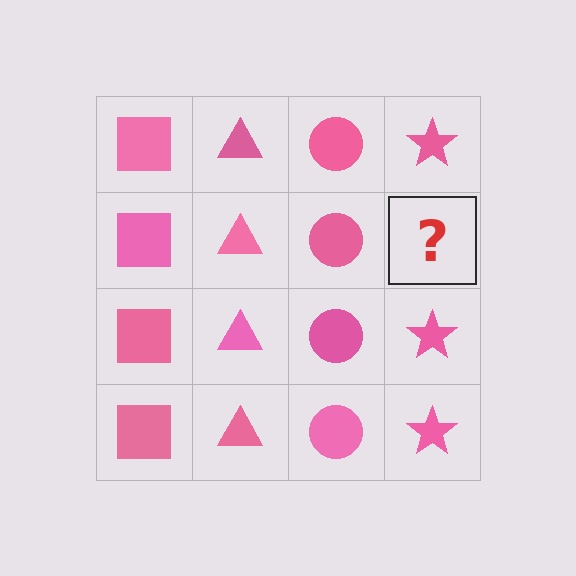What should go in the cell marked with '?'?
The missing cell should contain a pink star.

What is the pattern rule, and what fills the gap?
The rule is that each column has a consistent shape. The gap should be filled with a pink star.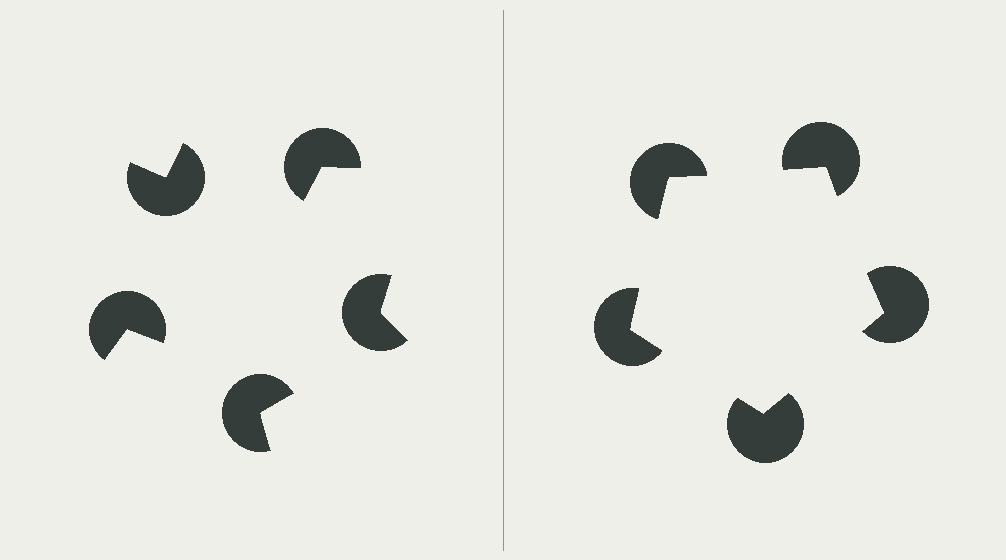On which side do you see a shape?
An illusory pentagon appears on the right side. On the left side the wedge cuts are rotated, so no coherent shape forms.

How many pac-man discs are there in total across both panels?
10 — 5 on each side.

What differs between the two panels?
The pac-man discs are positioned identically on both sides; only the wedge orientations differ. On the right they align to a pentagon; on the left they are misaligned.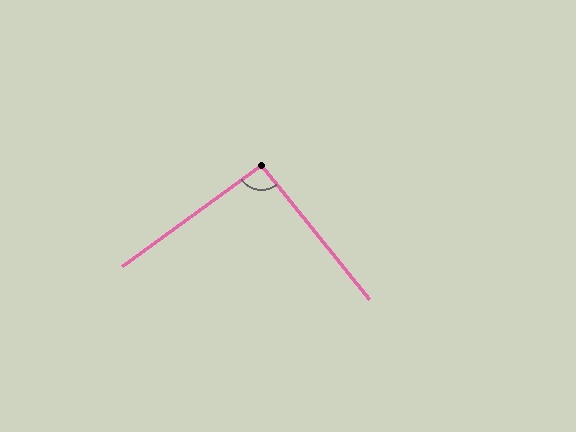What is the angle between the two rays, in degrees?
Approximately 93 degrees.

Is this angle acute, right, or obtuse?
It is approximately a right angle.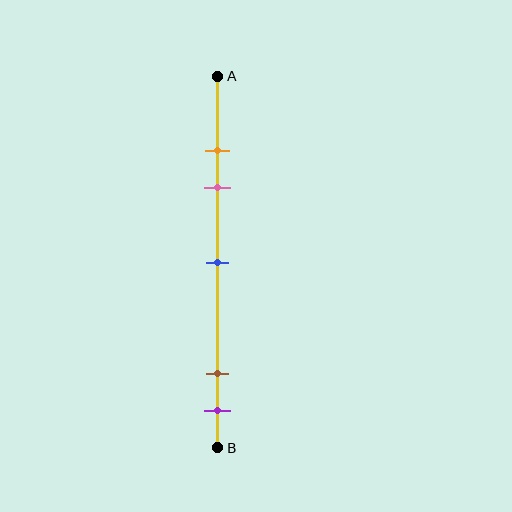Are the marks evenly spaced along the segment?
No, the marks are not evenly spaced.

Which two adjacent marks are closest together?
The orange and pink marks are the closest adjacent pair.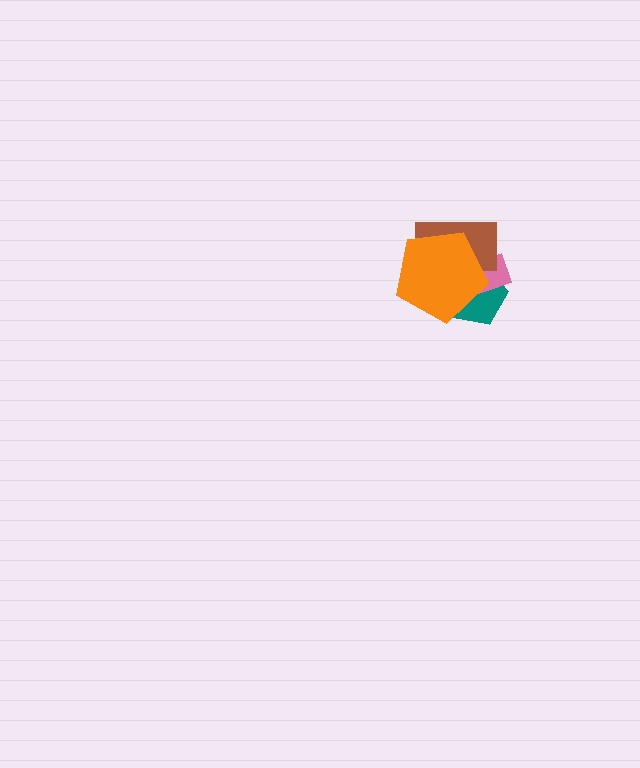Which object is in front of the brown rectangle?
The orange pentagon is in front of the brown rectangle.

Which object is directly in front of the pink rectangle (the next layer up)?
The brown rectangle is directly in front of the pink rectangle.